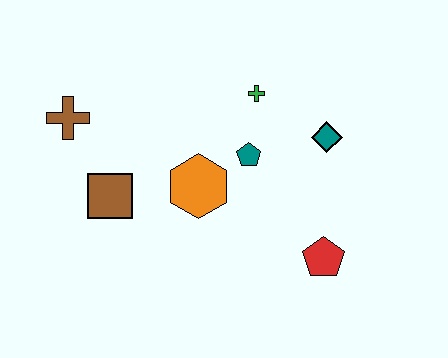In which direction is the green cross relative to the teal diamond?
The green cross is to the left of the teal diamond.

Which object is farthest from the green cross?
The brown cross is farthest from the green cross.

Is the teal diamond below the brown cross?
Yes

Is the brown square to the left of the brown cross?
No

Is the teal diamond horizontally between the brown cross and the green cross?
No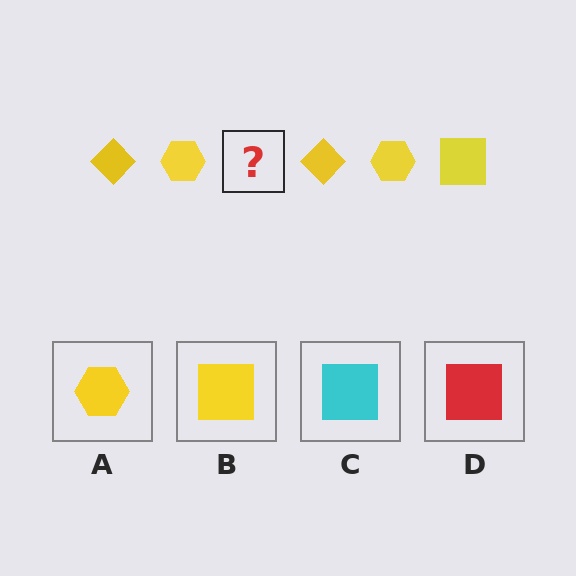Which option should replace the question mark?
Option B.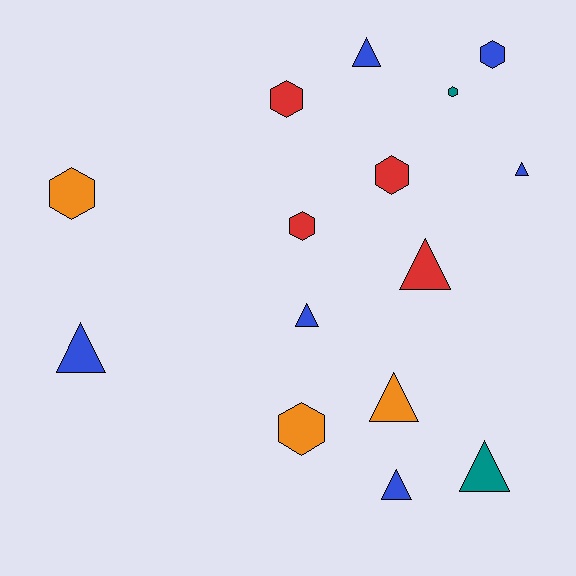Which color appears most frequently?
Blue, with 6 objects.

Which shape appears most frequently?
Triangle, with 8 objects.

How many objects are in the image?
There are 15 objects.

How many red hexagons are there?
There are 3 red hexagons.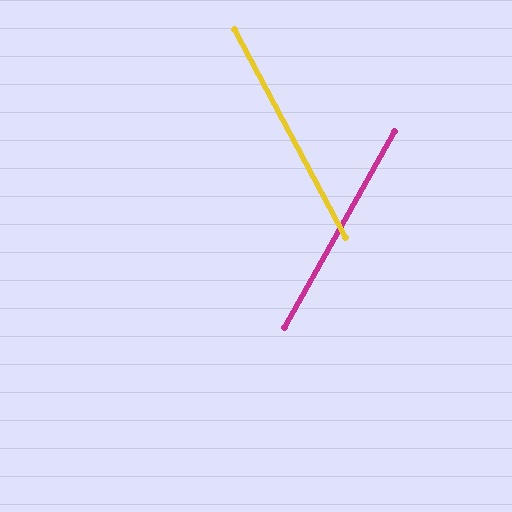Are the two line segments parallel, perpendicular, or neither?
Neither parallel nor perpendicular — they differ by about 57°.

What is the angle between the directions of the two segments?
Approximately 57 degrees.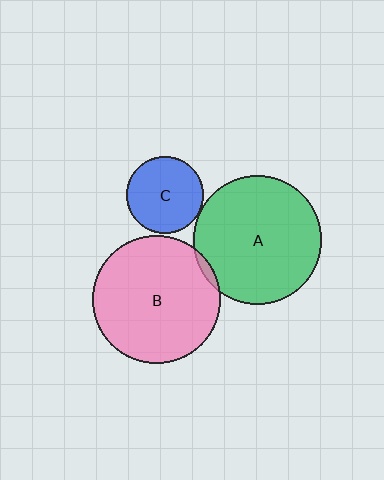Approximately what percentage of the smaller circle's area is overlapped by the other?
Approximately 5%.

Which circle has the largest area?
Circle A (green).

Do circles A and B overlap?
Yes.